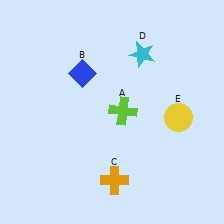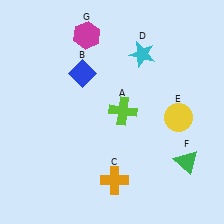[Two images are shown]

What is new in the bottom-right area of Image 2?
A green triangle (F) was added in the bottom-right area of Image 2.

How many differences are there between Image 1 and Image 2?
There are 2 differences between the two images.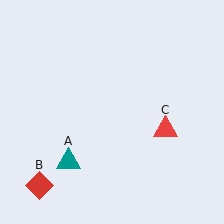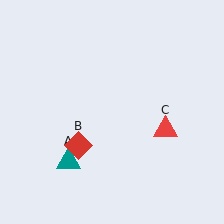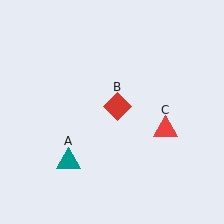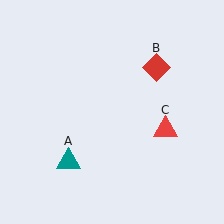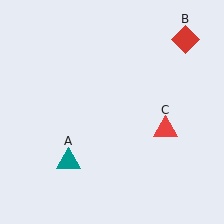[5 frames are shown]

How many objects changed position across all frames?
1 object changed position: red diamond (object B).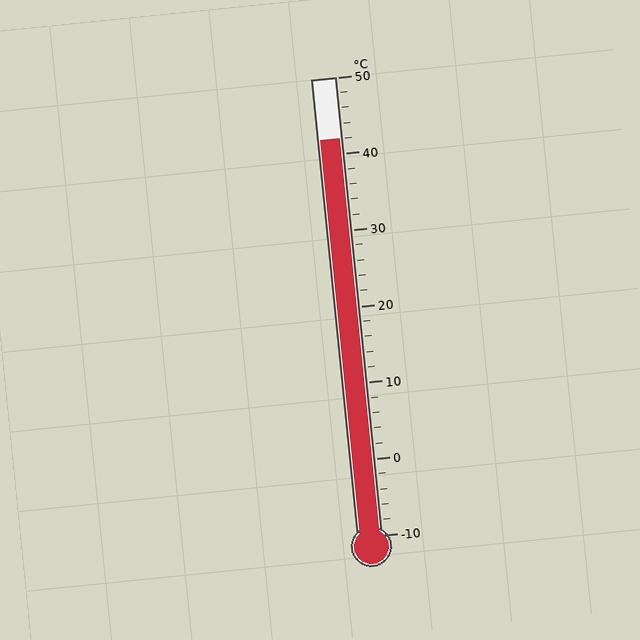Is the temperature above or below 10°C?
The temperature is above 10°C.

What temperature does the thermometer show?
The thermometer shows approximately 42°C.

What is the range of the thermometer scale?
The thermometer scale ranges from -10°C to 50°C.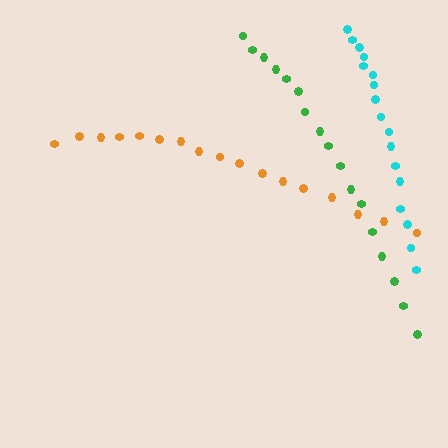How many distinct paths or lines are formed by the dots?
There are 3 distinct paths.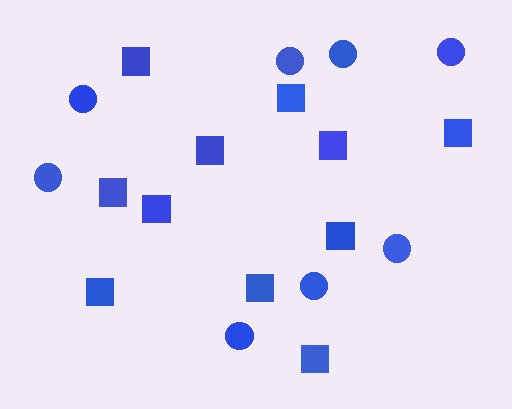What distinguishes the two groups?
There are 2 groups: one group of squares (11) and one group of circles (8).